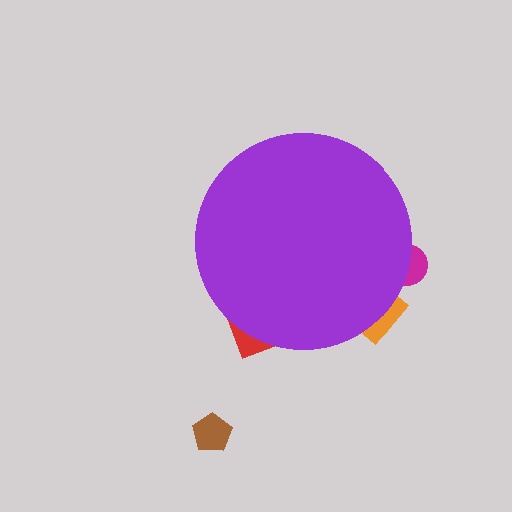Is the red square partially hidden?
Yes, the red square is partially hidden behind the purple circle.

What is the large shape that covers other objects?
A purple circle.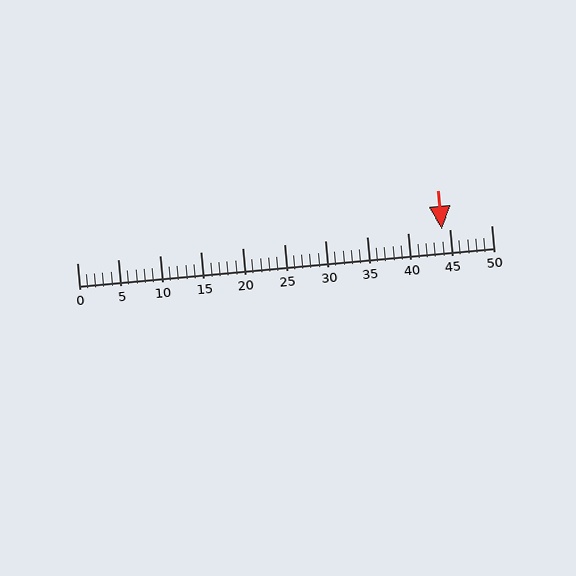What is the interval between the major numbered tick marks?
The major tick marks are spaced 5 units apart.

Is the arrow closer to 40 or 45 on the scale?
The arrow is closer to 45.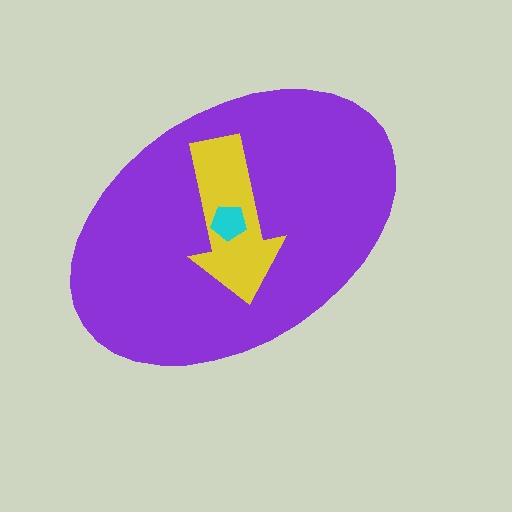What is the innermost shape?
The cyan pentagon.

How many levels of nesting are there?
3.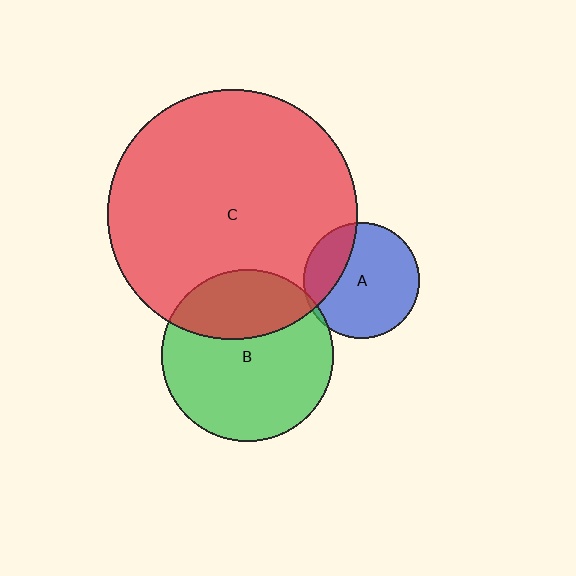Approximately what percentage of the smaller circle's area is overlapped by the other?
Approximately 5%.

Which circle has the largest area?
Circle C (red).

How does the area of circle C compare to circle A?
Approximately 4.6 times.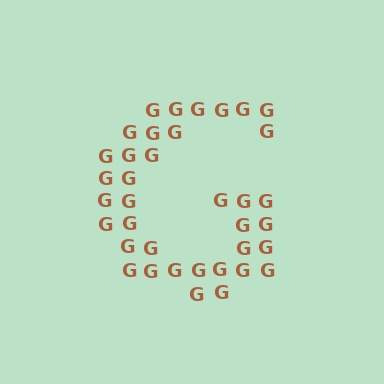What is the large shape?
The large shape is the letter G.